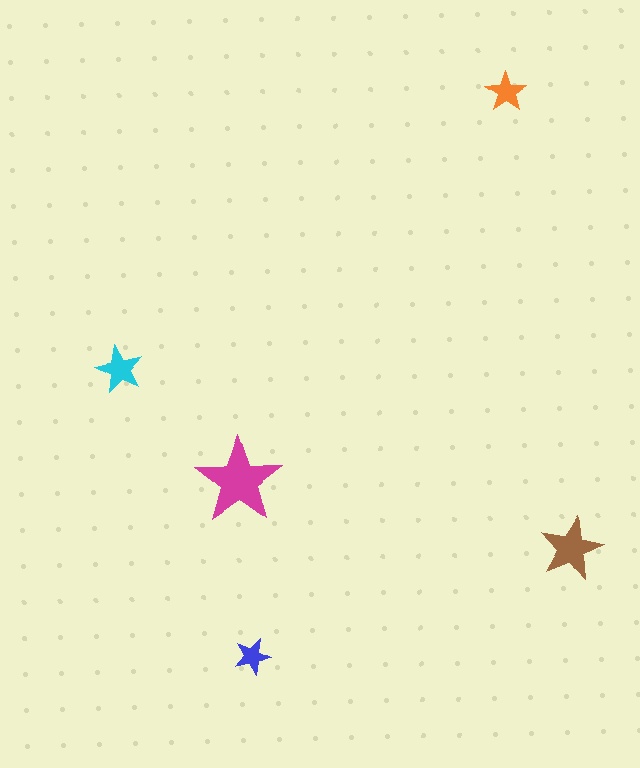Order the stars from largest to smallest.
the magenta one, the brown one, the cyan one, the orange one, the blue one.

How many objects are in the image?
There are 5 objects in the image.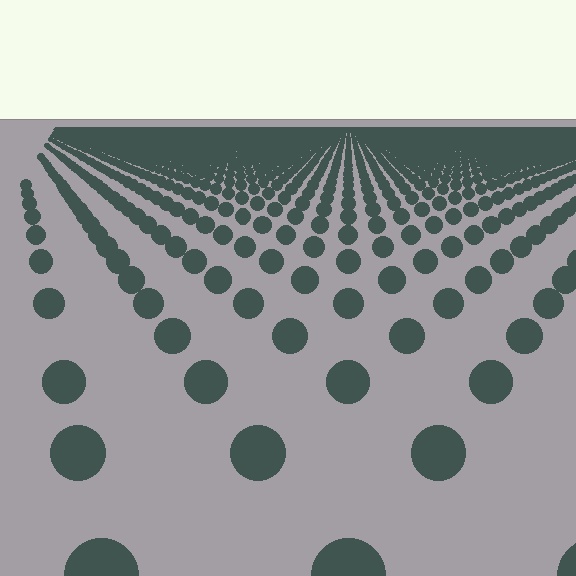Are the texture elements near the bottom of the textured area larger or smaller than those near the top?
Larger. Near the bottom, elements are closer to the viewer and appear at a bigger on-screen size.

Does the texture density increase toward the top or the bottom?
Density increases toward the top.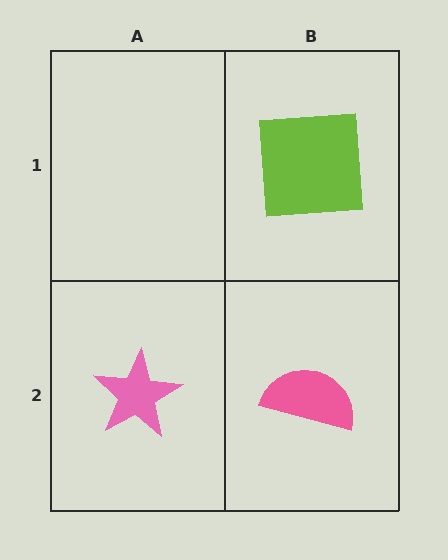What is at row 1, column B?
A lime square.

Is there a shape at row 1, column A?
No, that cell is empty.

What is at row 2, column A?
A pink star.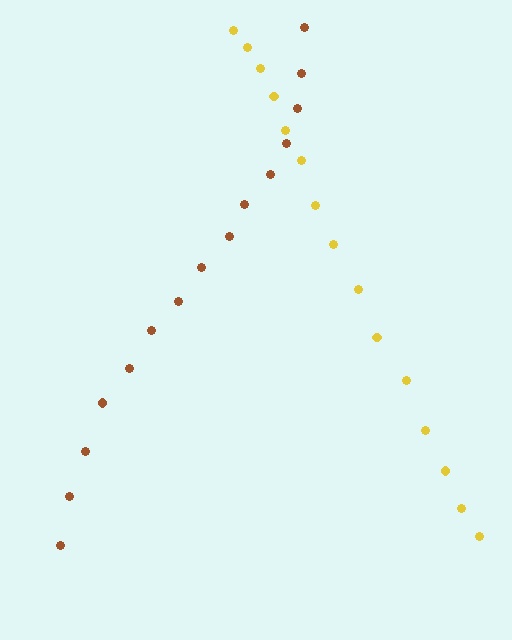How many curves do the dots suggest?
There are 2 distinct paths.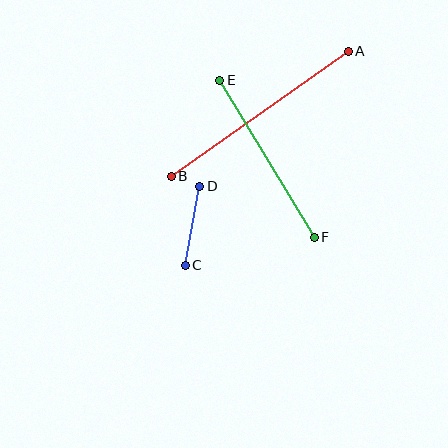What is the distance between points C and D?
The distance is approximately 80 pixels.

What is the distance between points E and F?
The distance is approximately 183 pixels.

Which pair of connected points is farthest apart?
Points A and B are farthest apart.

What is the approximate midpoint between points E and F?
The midpoint is at approximately (267, 159) pixels.